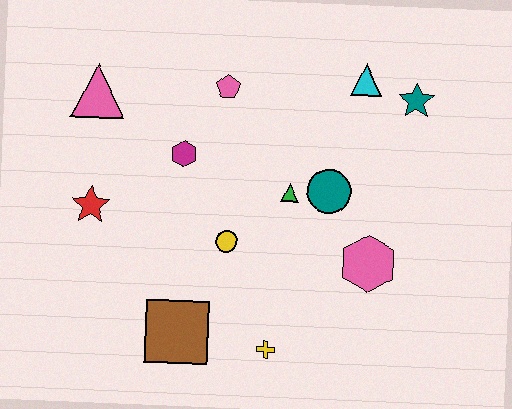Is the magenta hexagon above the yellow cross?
Yes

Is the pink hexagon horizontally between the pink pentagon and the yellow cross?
No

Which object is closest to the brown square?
The yellow cross is closest to the brown square.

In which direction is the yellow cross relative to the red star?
The yellow cross is to the right of the red star.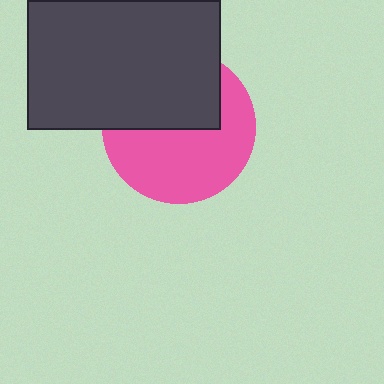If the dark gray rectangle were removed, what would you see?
You would see the complete pink circle.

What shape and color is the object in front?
The object in front is a dark gray rectangle.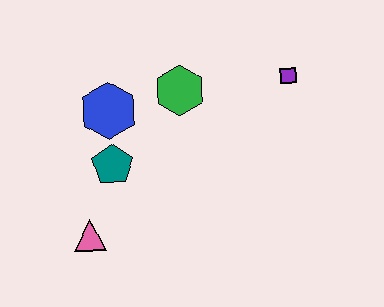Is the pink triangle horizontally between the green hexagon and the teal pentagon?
No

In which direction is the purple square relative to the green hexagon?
The purple square is to the right of the green hexagon.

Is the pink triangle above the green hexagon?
No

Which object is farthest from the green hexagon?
The pink triangle is farthest from the green hexagon.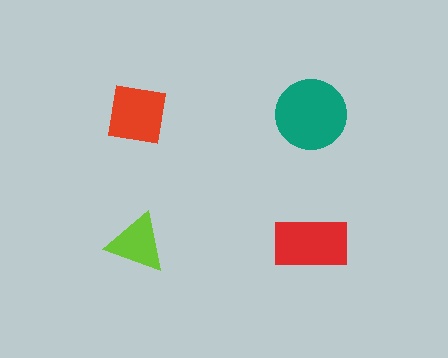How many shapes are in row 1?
2 shapes.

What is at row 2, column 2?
A red rectangle.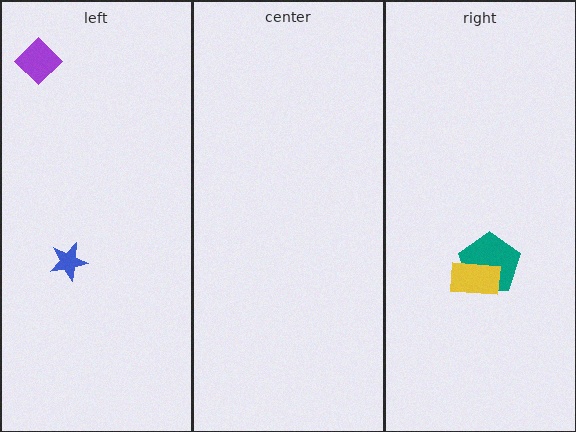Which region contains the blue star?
The left region.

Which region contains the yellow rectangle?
The right region.